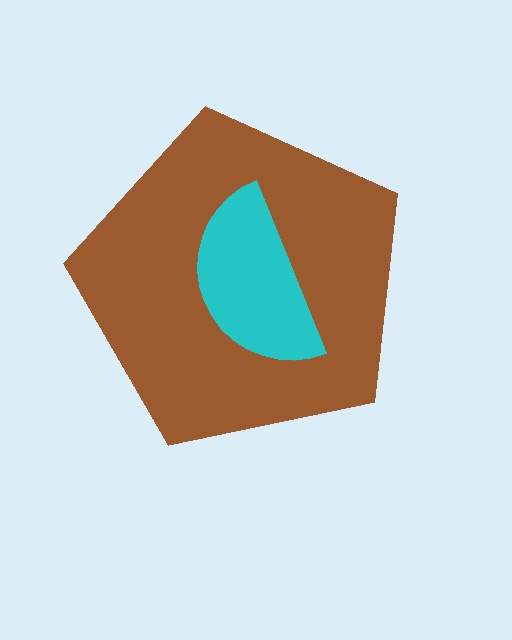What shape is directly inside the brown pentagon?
The cyan semicircle.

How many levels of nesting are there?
2.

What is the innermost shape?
The cyan semicircle.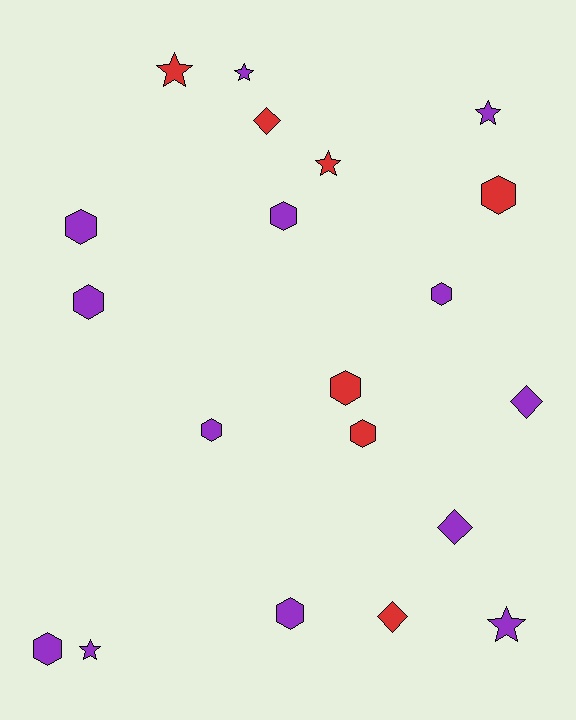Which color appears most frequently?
Purple, with 13 objects.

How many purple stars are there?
There are 4 purple stars.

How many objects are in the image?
There are 20 objects.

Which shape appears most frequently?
Hexagon, with 10 objects.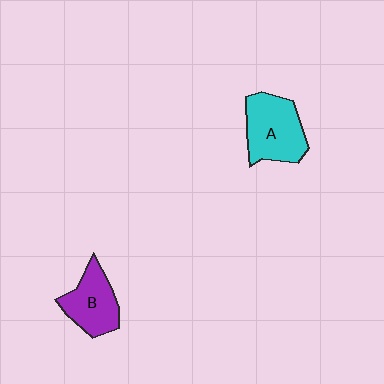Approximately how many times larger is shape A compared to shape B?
Approximately 1.3 times.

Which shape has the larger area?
Shape A (cyan).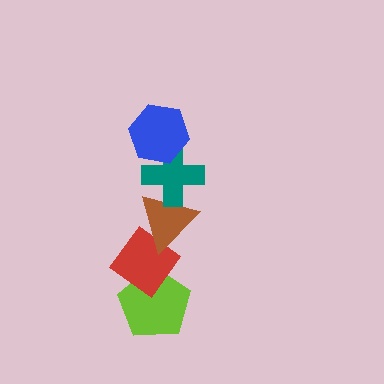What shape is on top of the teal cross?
The blue hexagon is on top of the teal cross.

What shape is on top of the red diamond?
The brown triangle is on top of the red diamond.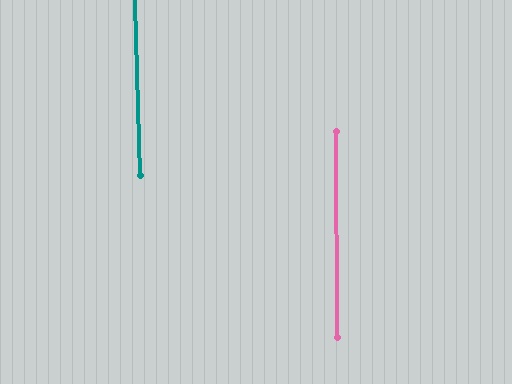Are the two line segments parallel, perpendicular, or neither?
Parallel — their directions differ by only 1.1°.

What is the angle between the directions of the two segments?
Approximately 1 degree.